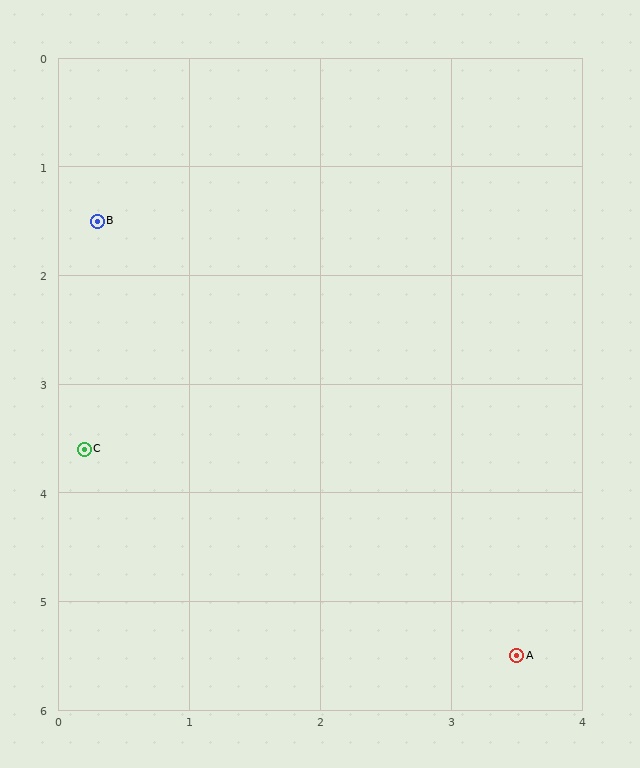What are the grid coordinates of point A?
Point A is at approximately (3.5, 5.5).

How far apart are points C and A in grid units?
Points C and A are about 3.8 grid units apart.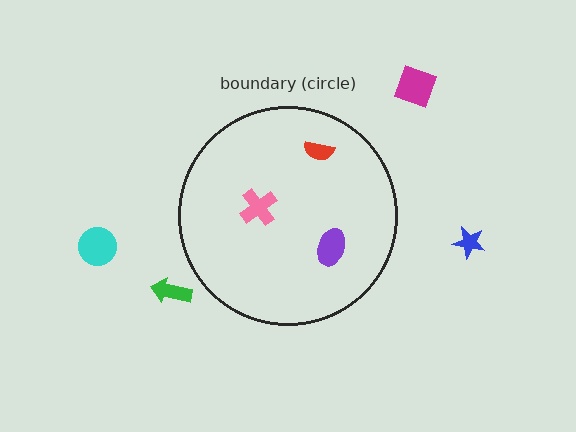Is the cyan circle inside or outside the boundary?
Outside.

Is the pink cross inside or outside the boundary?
Inside.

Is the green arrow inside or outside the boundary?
Outside.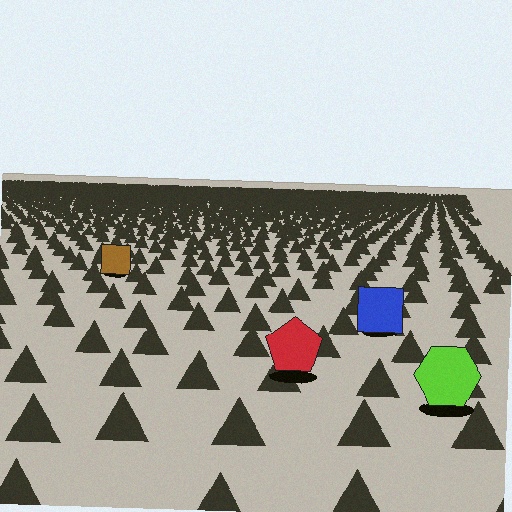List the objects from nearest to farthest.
From nearest to farthest: the lime hexagon, the red pentagon, the blue square, the brown square.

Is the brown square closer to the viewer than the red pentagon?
No. The red pentagon is closer — you can tell from the texture gradient: the ground texture is coarser near it.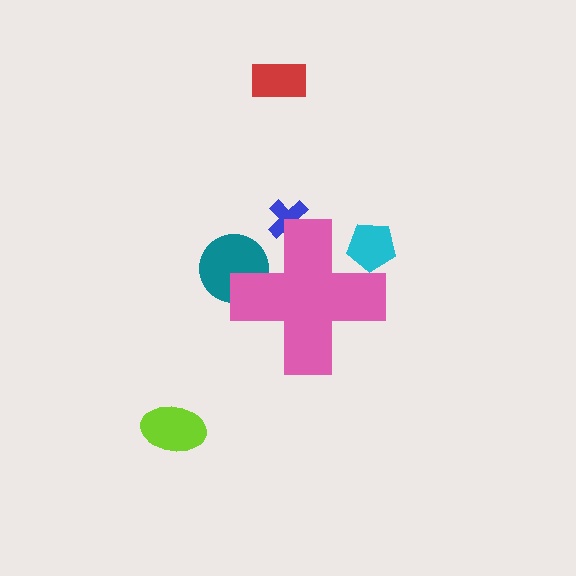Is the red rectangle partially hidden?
No, the red rectangle is fully visible.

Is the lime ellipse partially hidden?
No, the lime ellipse is fully visible.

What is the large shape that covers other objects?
A pink cross.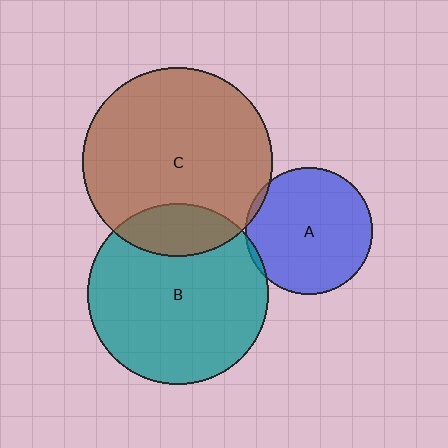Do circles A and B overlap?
Yes.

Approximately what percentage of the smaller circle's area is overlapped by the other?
Approximately 5%.